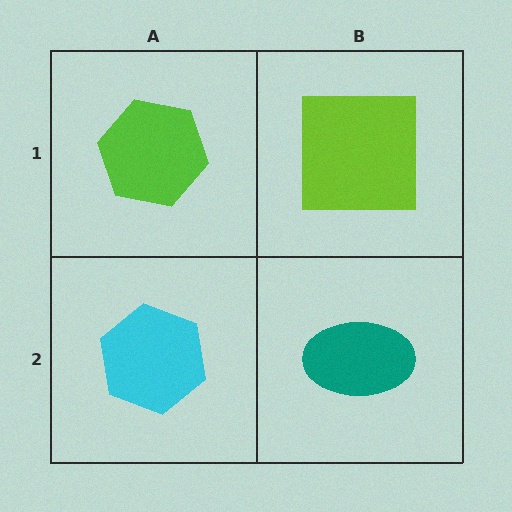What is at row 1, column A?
A lime hexagon.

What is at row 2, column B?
A teal ellipse.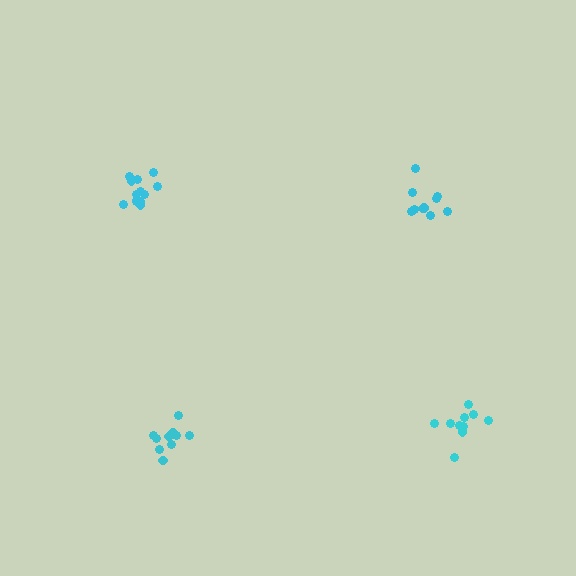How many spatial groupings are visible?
There are 4 spatial groupings.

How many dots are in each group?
Group 1: 10 dots, Group 2: 10 dots, Group 3: 10 dots, Group 4: 13 dots (43 total).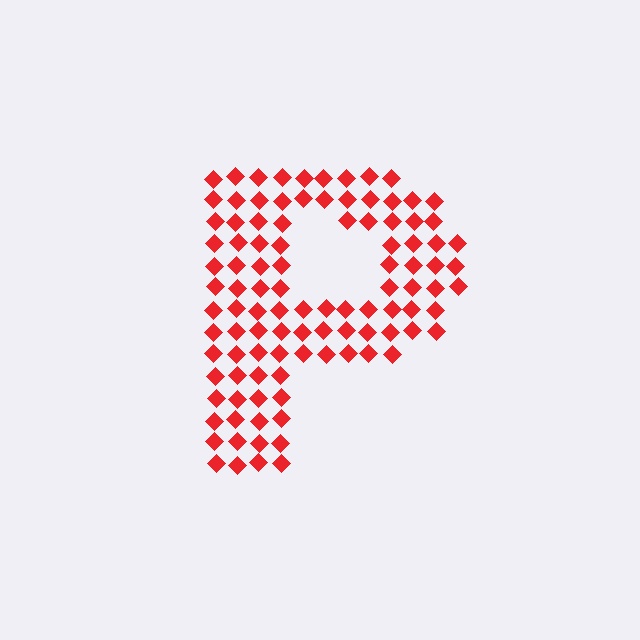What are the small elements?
The small elements are diamonds.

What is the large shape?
The large shape is the letter P.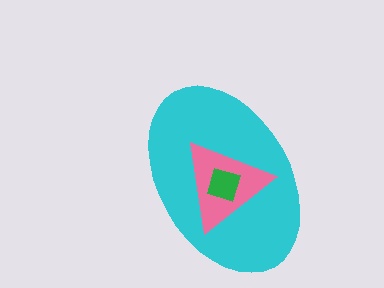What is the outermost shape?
The cyan ellipse.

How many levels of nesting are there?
3.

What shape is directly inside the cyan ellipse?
The pink triangle.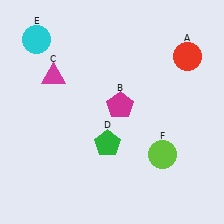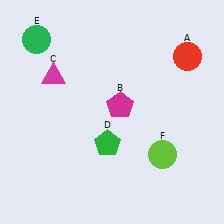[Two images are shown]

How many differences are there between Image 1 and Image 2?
There is 1 difference between the two images.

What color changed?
The circle (E) changed from cyan in Image 1 to green in Image 2.